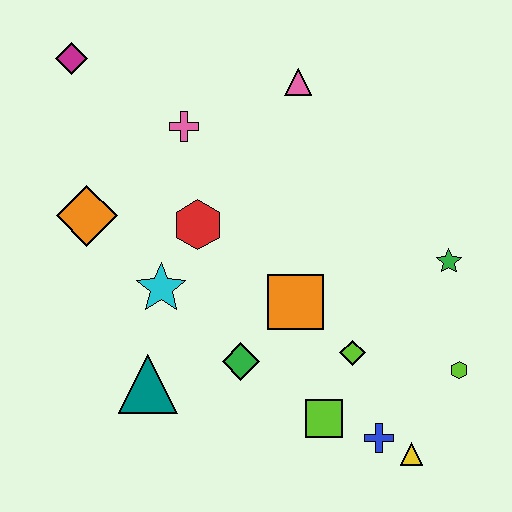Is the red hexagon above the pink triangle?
No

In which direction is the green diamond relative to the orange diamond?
The green diamond is to the right of the orange diamond.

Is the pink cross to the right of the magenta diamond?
Yes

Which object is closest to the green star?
The lime hexagon is closest to the green star.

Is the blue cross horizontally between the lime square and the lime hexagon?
Yes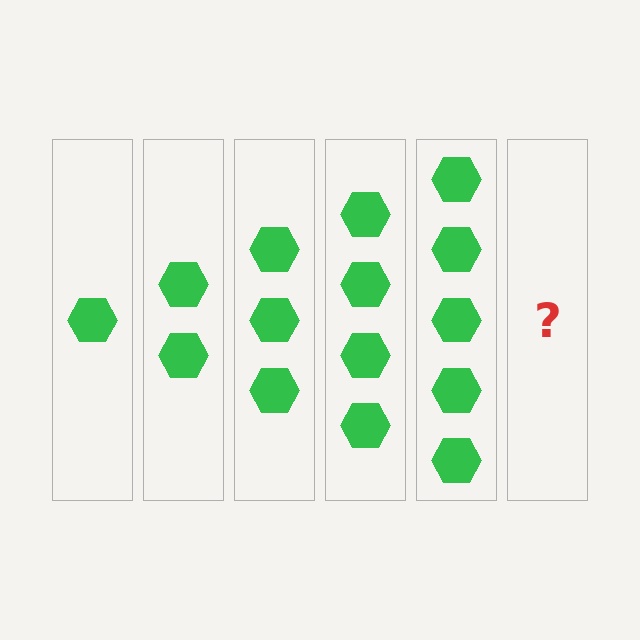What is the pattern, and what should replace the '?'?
The pattern is that each step adds one more hexagon. The '?' should be 6 hexagons.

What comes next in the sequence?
The next element should be 6 hexagons.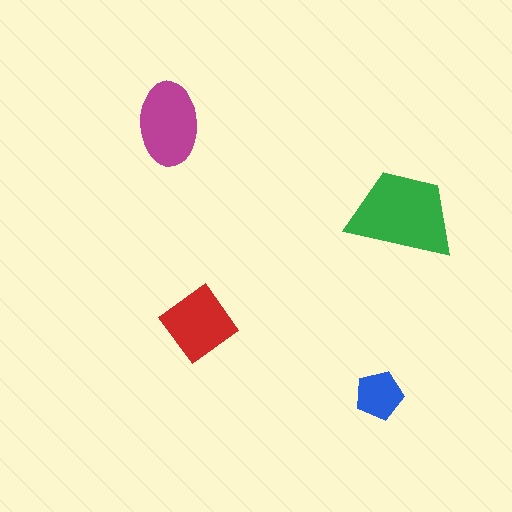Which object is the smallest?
The blue pentagon.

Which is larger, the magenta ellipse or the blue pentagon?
The magenta ellipse.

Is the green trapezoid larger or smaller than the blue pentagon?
Larger.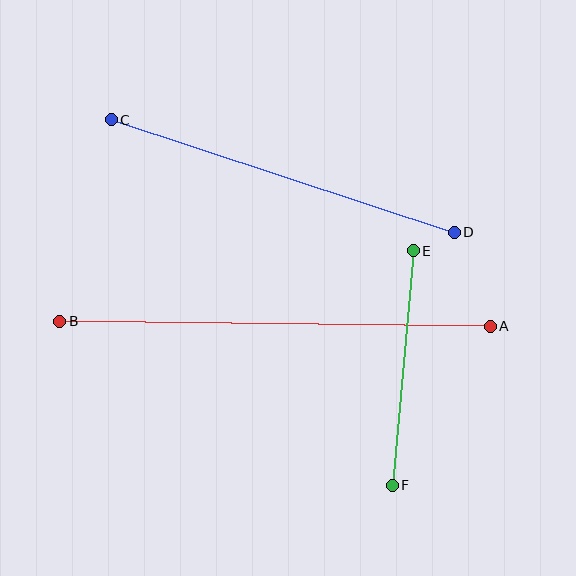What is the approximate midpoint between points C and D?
The midpoint is at approximately (283, 176) pixels.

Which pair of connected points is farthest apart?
Points A and B are farthest apart.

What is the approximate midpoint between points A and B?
The midpoint is at approximately (275, 324) pixels.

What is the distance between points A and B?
The distance is approximately 431 pixels.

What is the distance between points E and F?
The distance is approximately 235 pixels.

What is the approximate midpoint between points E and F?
The midpoint is at approximately (403, 368) pixels.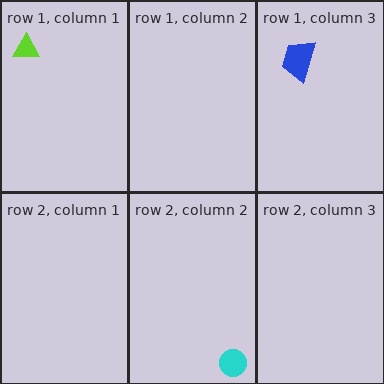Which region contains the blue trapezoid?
The row 1, column 3 region.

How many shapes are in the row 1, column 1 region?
1.